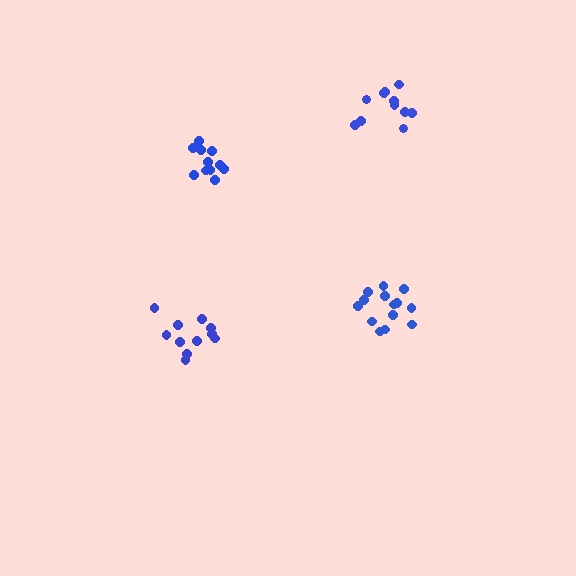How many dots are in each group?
Group 1: 11 dots, Group 2: 11 dots, Group 3: 11 dots, Group 4: 14 dots (47 total).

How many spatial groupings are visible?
There are 4 spatial groupings.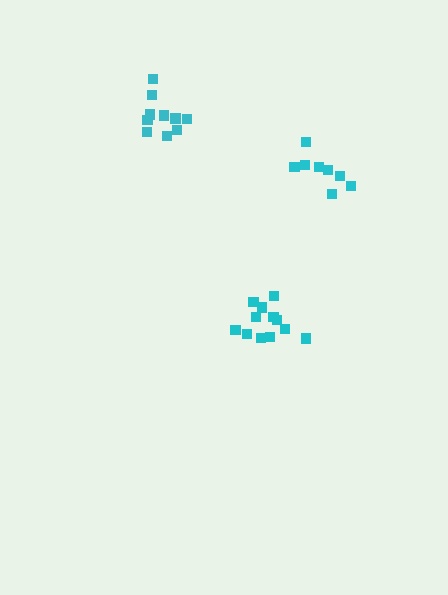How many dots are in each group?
Group 1: 8 dots, Group 2: 12 dots, Group 3: 10 dots (30 total).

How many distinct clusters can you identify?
There are 3 distinct clusters.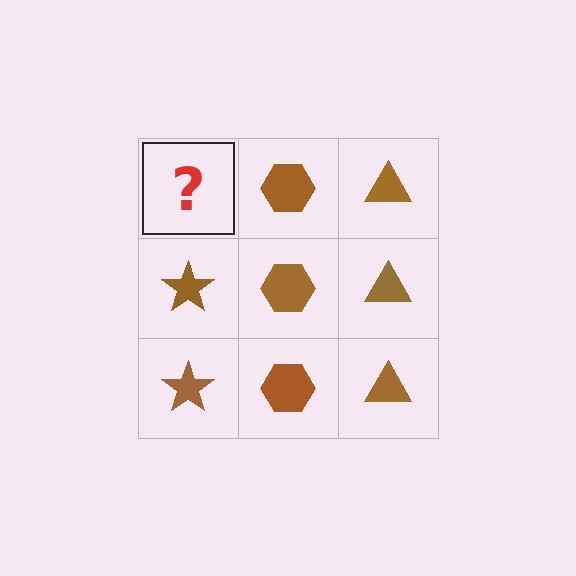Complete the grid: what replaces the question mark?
The question mark should be replaced with a brown star.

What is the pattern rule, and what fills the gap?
The rule is that each column has a consistent shape. The gap should be filled with a brown star.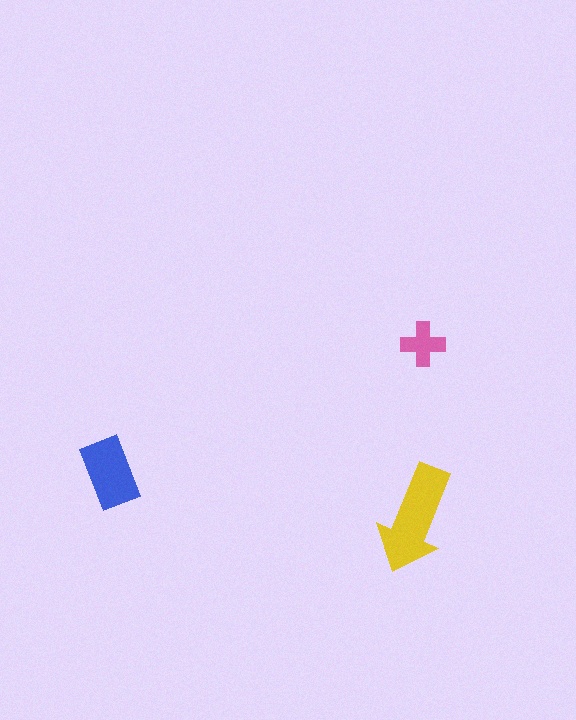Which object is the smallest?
The pink cross.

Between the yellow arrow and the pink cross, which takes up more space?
The yellow arrow.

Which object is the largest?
The yellow arrow.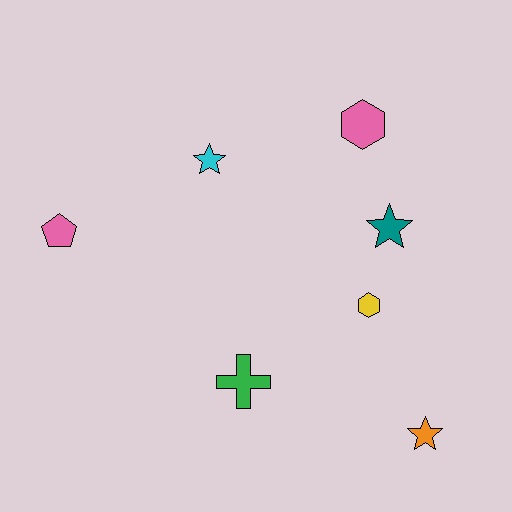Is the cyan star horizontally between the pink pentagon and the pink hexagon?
Yes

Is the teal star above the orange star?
Yes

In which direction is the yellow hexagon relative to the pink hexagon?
The yellow hexagon is below the pink hexagon.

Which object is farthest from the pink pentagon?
The orange star is farthest from the pink pentagon.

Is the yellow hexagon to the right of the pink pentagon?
Yes